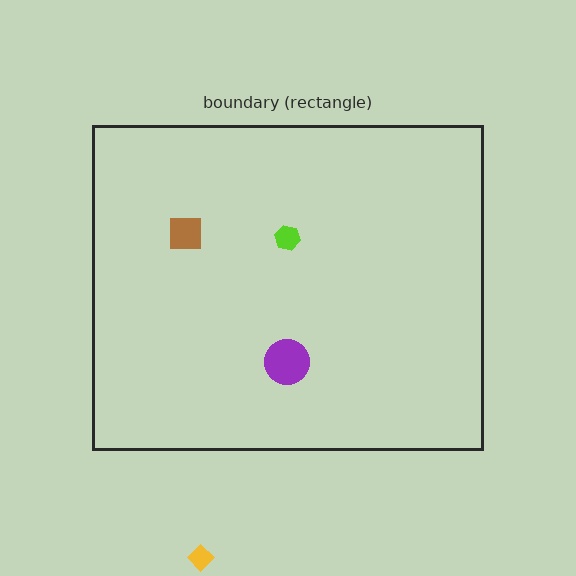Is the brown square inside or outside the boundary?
Inside.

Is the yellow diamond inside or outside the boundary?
Outside.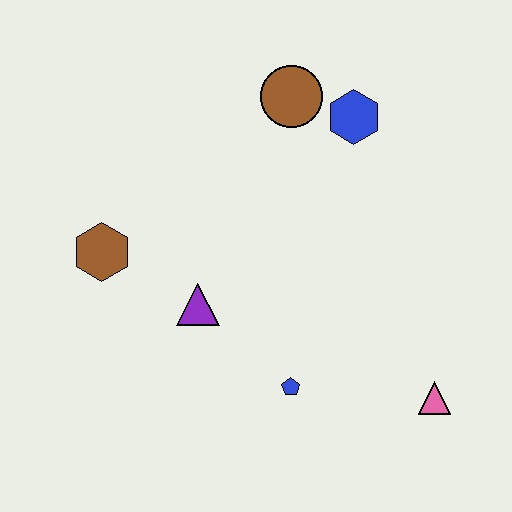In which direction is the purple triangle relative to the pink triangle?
The purple triangle is to the left of the pink triangle.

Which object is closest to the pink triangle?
The blue pentagon is closest to the pink triangle.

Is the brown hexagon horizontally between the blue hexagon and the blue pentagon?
No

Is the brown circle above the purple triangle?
Yes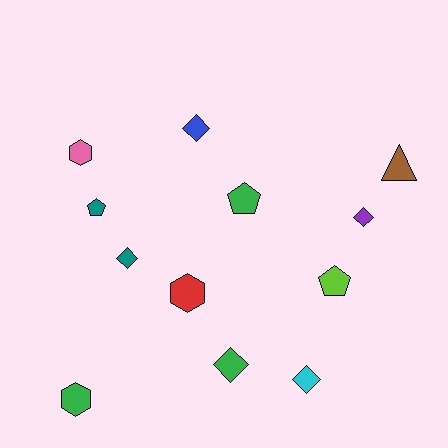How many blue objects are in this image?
There is 1 blue object.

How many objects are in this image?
There are 12 objects.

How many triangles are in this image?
There is 1 triangle.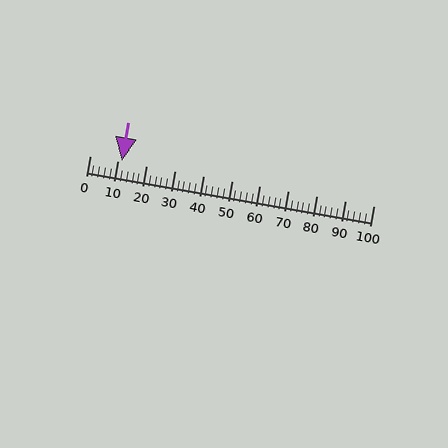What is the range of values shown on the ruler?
The ruler shows values from 0 to 100.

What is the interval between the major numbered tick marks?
The major tick marks are spaced 10 units apart.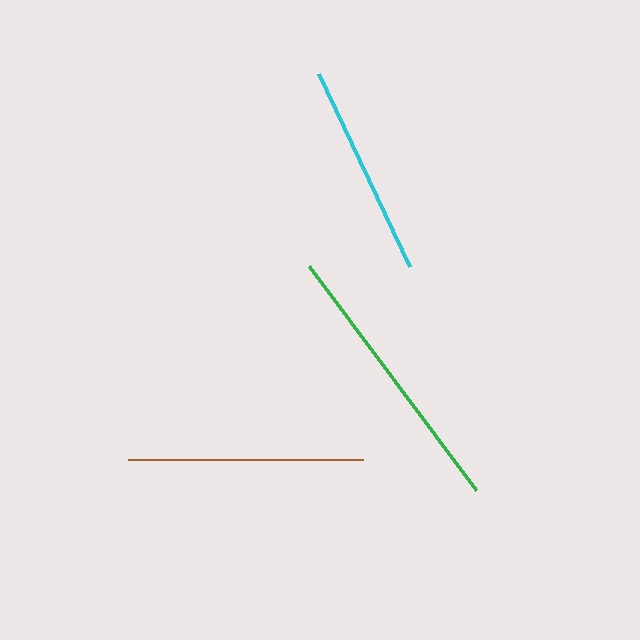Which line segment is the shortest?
The cyan line is the shortest at approximately 214 pixels.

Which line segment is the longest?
The green line is the longest at approximately 280 pixels.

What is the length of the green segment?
The green segment is approximately 280 pixels long.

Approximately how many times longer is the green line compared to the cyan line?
The green line is approximately 1.3 times the length of the cyan line.